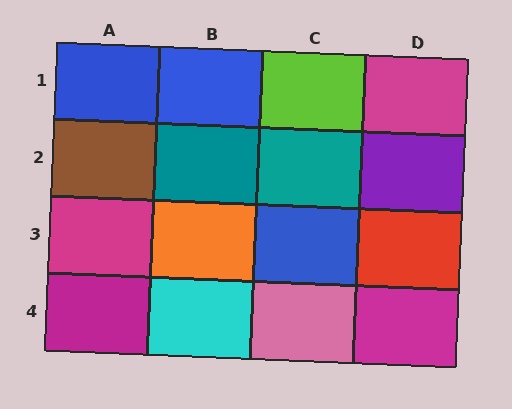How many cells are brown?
1 cell is brown.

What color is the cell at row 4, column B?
Cyan.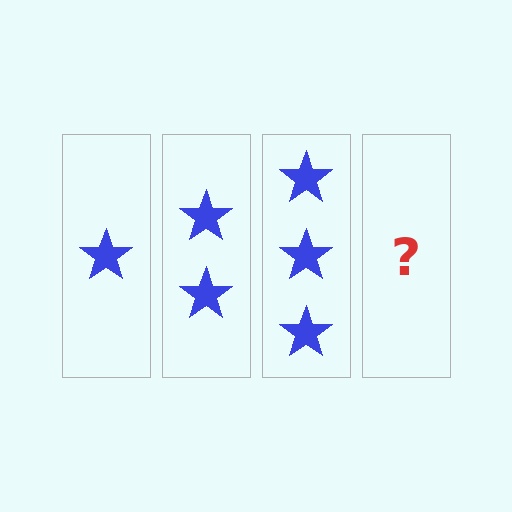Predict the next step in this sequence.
The next step is 4 stars.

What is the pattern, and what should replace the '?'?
The pattern is that each step adds one more star. The '?' should be 4 stars.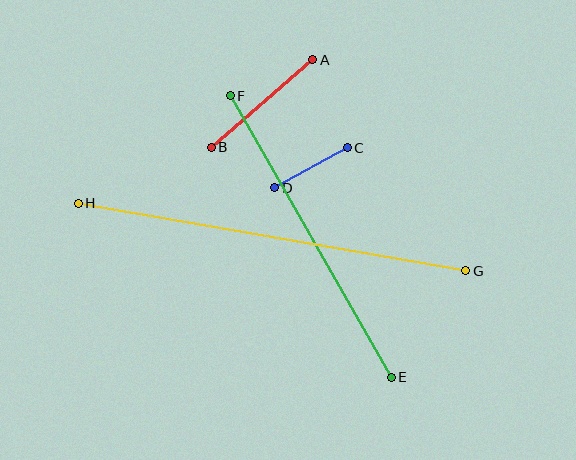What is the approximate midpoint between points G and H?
The midpoint is at approximately (272, 237) pixels.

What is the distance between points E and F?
The distance is approximately 324 pixels.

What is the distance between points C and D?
The distance is approximately 82 pixels.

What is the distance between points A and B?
The distance is approximately 134 pixels.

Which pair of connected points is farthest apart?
Points G and H are farthest apart.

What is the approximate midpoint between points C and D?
The midpoint is at approximately (311, 168) pixels.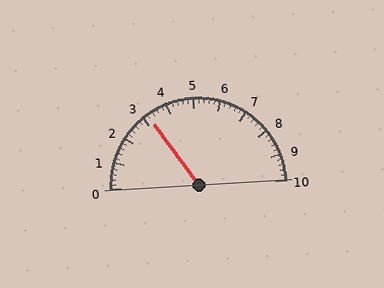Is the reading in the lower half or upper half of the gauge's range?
The reading is in the lower half of the range (0 to 10).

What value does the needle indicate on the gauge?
The needle indicates approximately 3.2.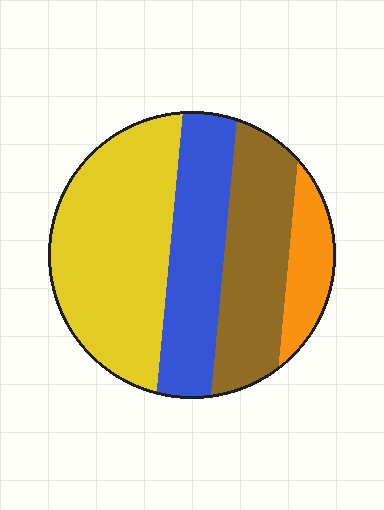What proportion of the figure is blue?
Blue covers 24% of the figure.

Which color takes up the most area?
Yellow, at roughly 40%.